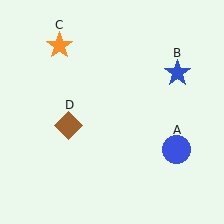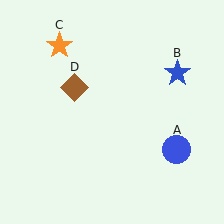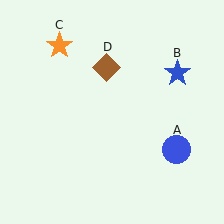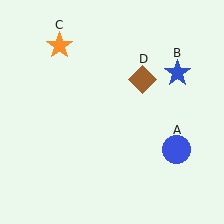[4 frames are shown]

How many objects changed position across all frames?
1 object changed position: brown diamond (object D).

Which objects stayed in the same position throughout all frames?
Blue circle (object A) and blue star (object B) and orange star (object C) remained stationary.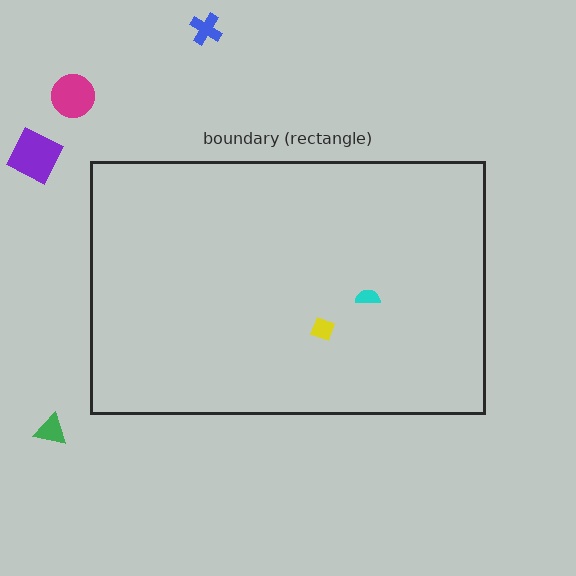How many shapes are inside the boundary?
2 inside, 4 outside.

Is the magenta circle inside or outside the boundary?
Outside.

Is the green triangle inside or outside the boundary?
Outside.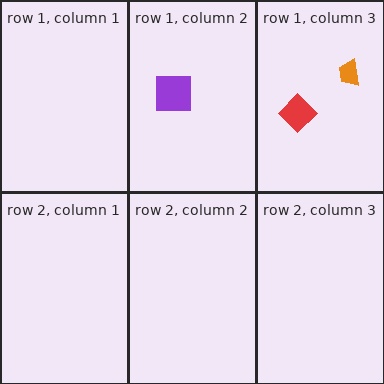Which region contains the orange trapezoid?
The row 1, column 3 region.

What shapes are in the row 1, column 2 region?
The purple square.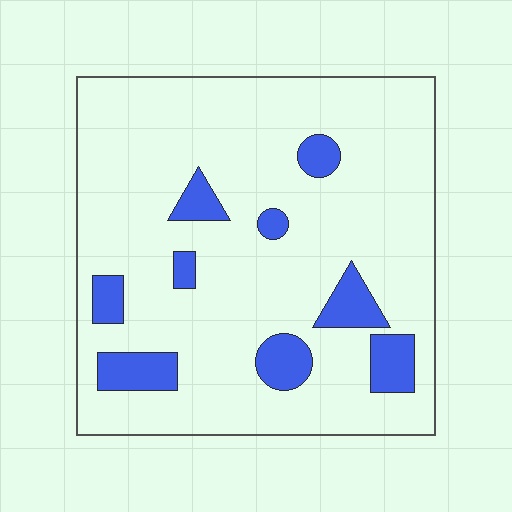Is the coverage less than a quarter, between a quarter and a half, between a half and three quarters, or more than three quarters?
Less than a quarter.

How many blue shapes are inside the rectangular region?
9.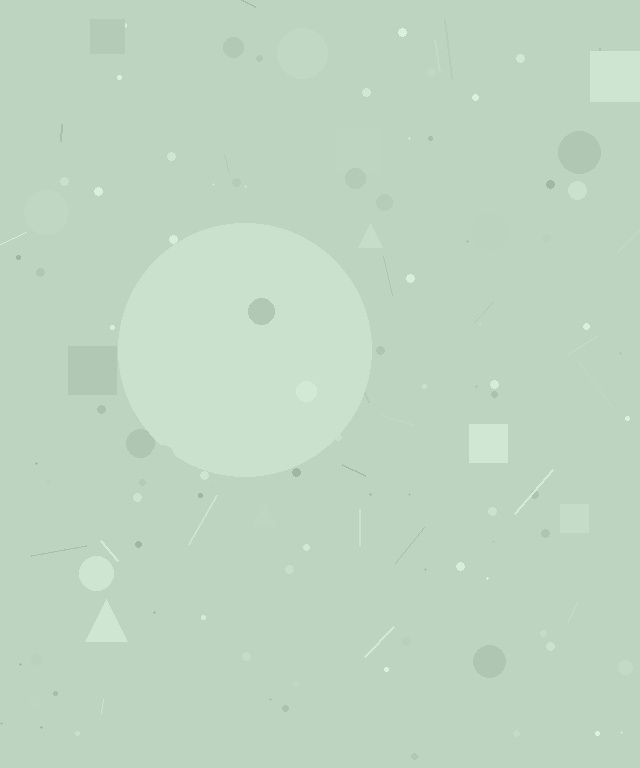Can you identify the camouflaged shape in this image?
The camouflaged shape is a circle.